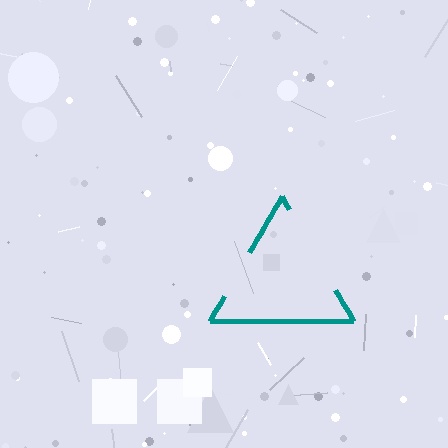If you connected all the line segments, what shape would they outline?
They would outline a triangle.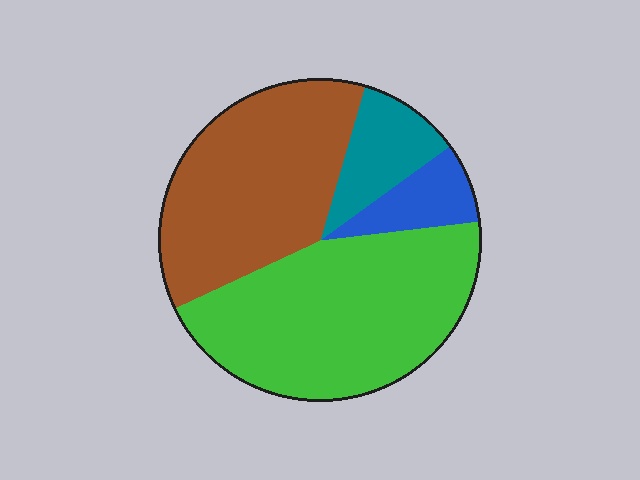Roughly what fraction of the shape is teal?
Teal covers around 10% of the shape.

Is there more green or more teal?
Green.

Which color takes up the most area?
Green, at roughly 45%.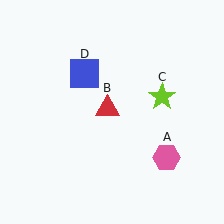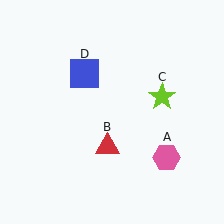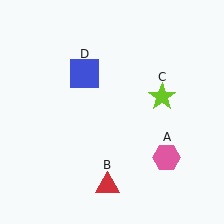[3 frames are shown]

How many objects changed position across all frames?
1 object changed position: red triangle (object B).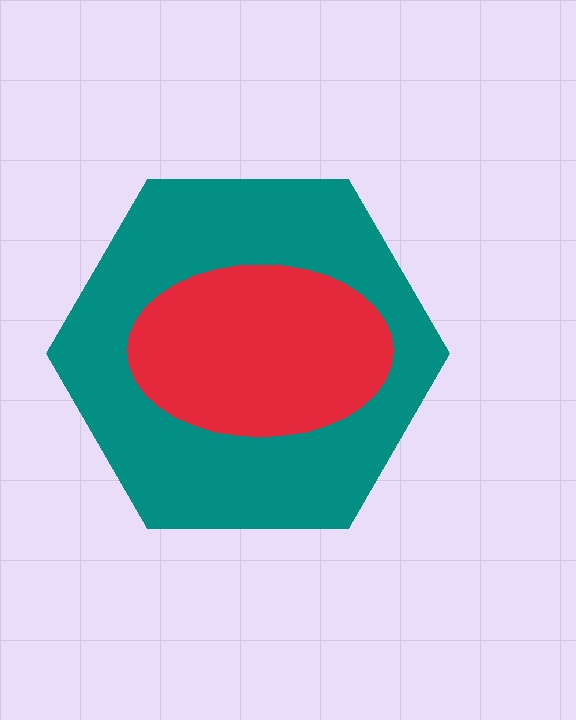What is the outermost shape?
The teal hexagon.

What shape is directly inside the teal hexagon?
The red ellipse.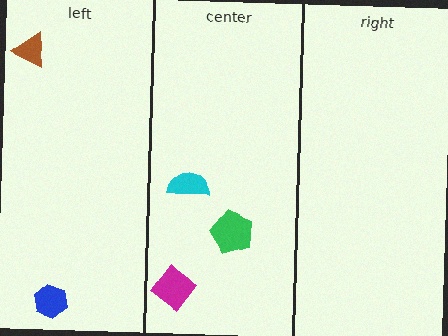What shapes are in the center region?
The cyan semicircle, the magenta diamond, the green pentagon.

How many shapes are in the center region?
3.